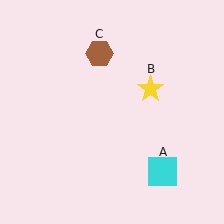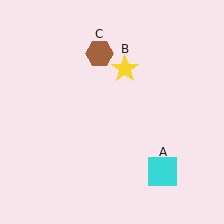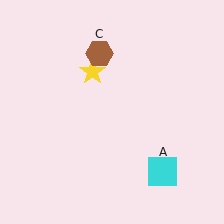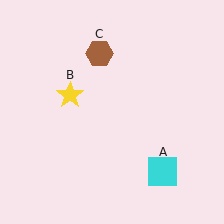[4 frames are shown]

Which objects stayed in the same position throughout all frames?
Cyan square (object A) and brown hexagon (object C) remained stationary.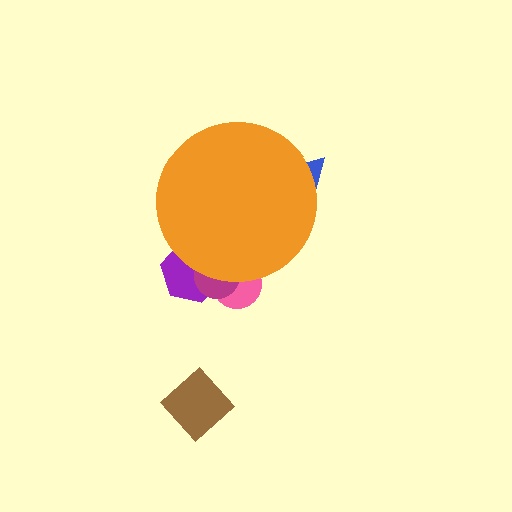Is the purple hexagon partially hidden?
Yes, the purple hexagon is partially hidden behind the orange circle.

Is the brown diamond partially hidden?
No, the brown diamond is fully visible.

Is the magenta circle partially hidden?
Yes, the magenta circle is partially hidden behind the orange circle.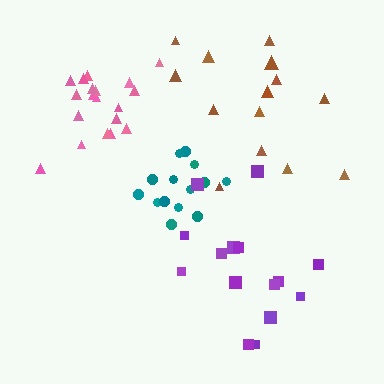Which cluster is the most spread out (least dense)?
Brown.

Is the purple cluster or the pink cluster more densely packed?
Pink.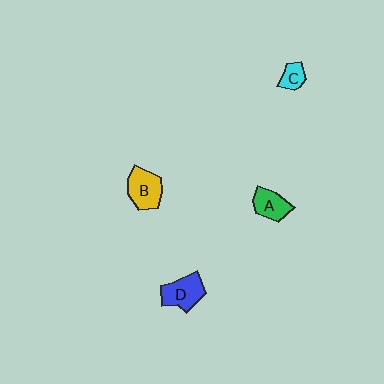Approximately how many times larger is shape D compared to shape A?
Approximately 1.3 times.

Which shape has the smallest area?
Shape C (cyan).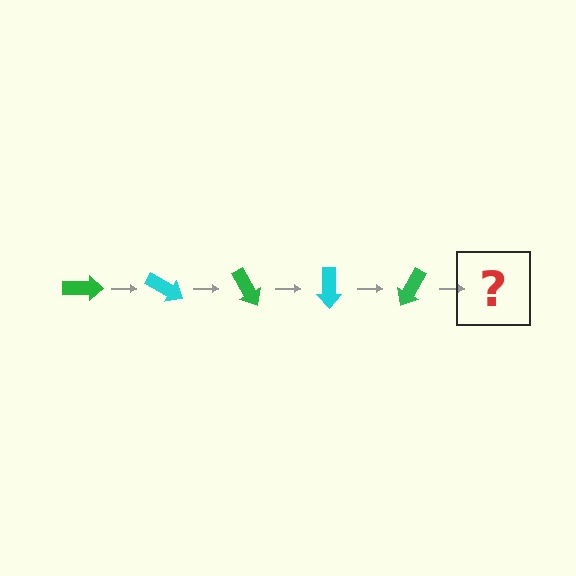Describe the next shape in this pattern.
It should be a cyan arrow, rotated 150 degrees from the start.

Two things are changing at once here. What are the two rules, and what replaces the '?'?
The two rules are that it rotates 30 degrees each step and the color cycles through green and cyan. The '?' should be a cyan arrow, rotated 150 degrees from the start.